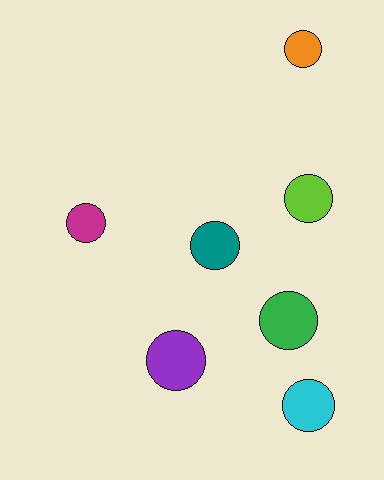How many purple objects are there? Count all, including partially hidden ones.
There is 1 purple object.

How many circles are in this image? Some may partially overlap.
There are 7 circles.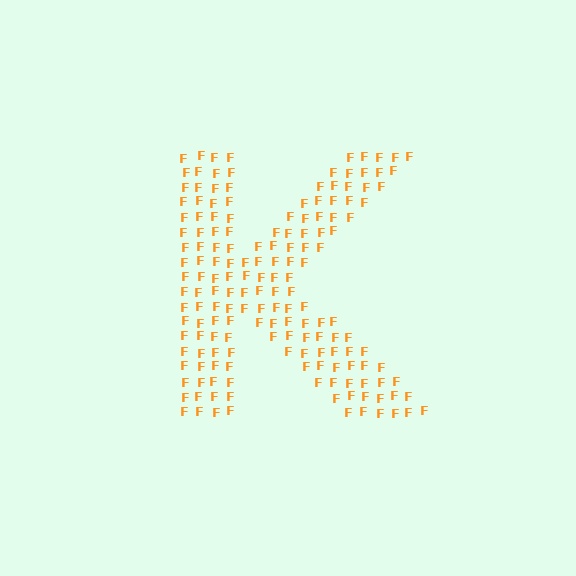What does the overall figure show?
The overall figure shows the letter K.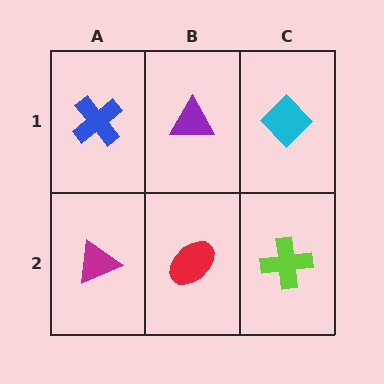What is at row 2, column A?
A magenta triangle.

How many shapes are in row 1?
3 shapes.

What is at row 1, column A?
A blue cross.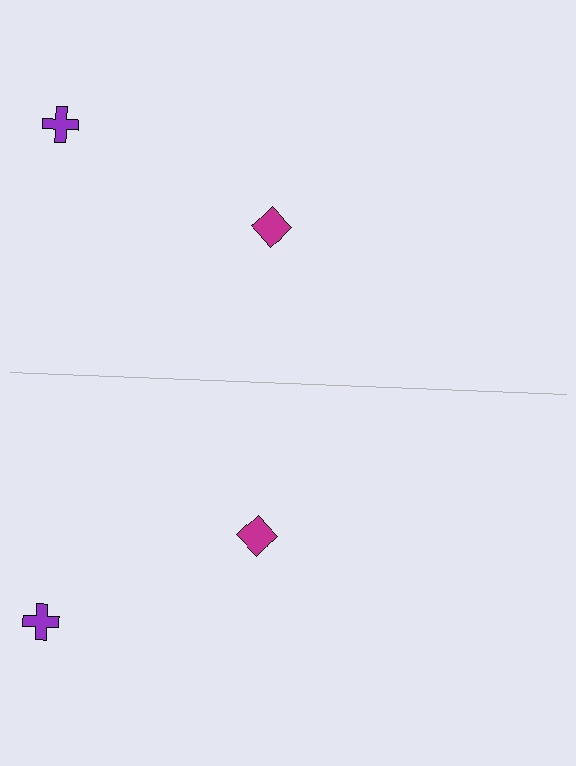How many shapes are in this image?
There are 4 shapes in this image.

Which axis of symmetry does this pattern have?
The pattern has a horizontal axis of symmetry running through the center of the image.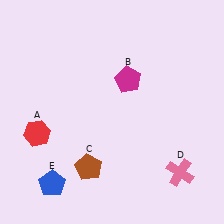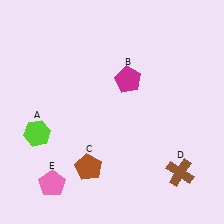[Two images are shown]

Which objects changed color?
A changed from red to lime. D changed from pink to brown. E changed from blue to pink.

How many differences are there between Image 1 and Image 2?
There are 3 differences between the two images.